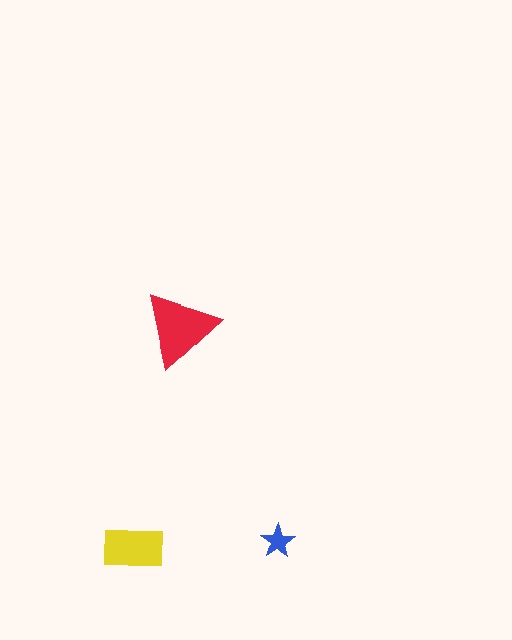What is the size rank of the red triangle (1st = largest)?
1st.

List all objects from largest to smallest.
The red triangle, the yellow rectangle, the blue star.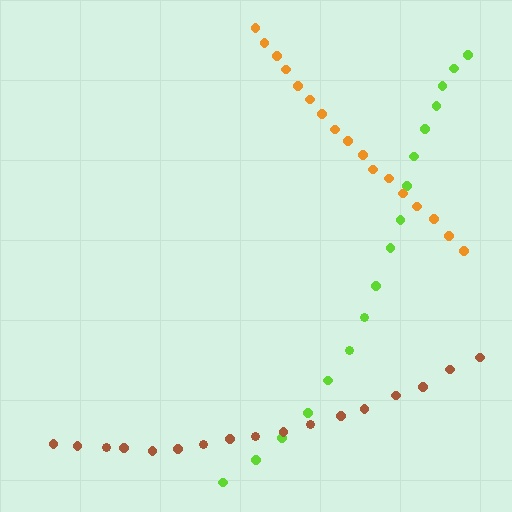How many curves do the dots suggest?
There are 3 distinct paths.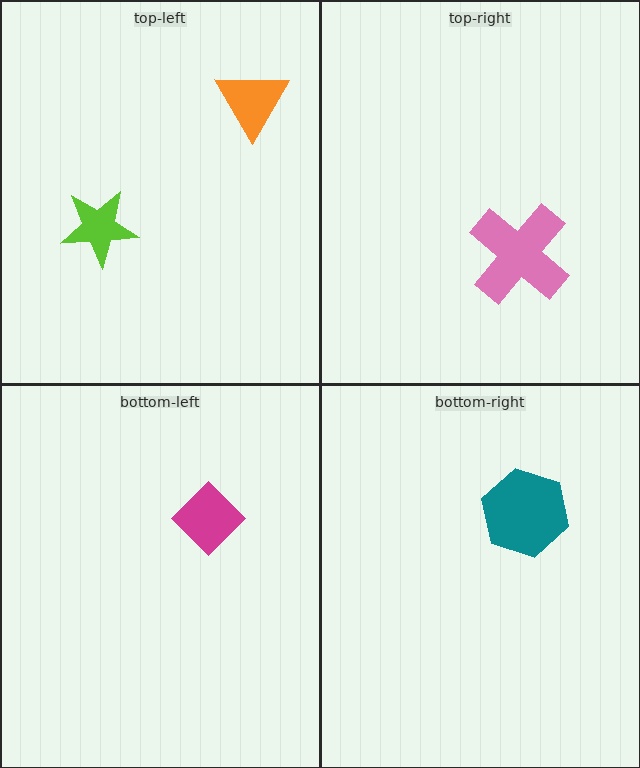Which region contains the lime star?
The top-left region.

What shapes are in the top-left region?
The lime star, the orange triangle.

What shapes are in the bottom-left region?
The magenta diamond.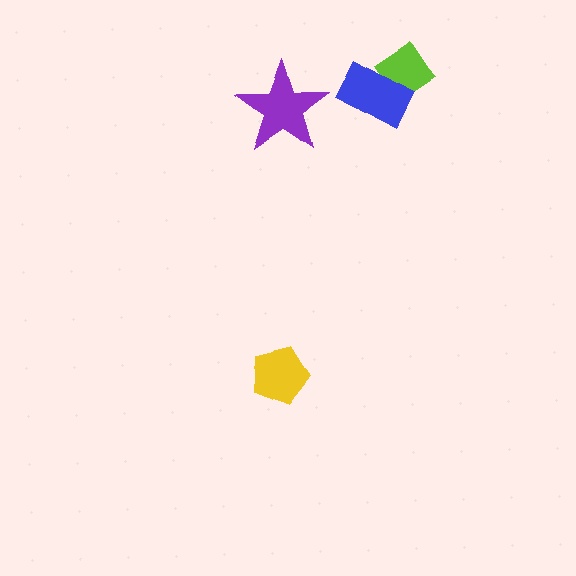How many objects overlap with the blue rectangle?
1 object overlaps with the blue rectangle.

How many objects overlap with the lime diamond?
1 object overlaps with the lime diamond.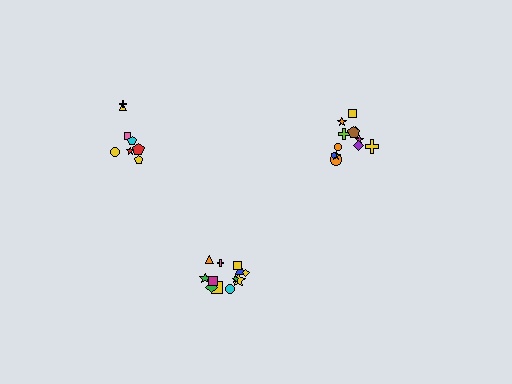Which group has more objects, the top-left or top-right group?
The top-right group.